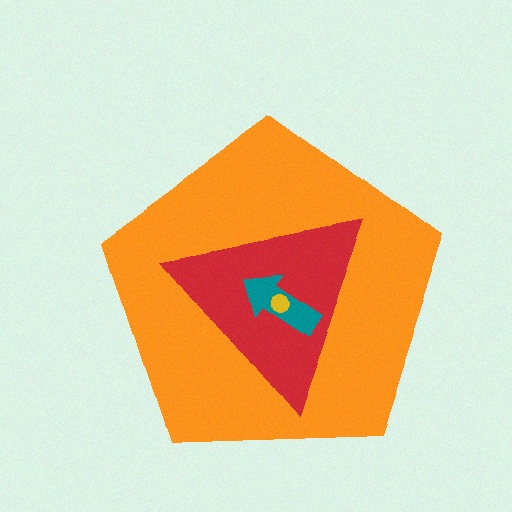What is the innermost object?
The yellow circle.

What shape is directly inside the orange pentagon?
The red triangle.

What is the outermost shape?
The orange pentagon.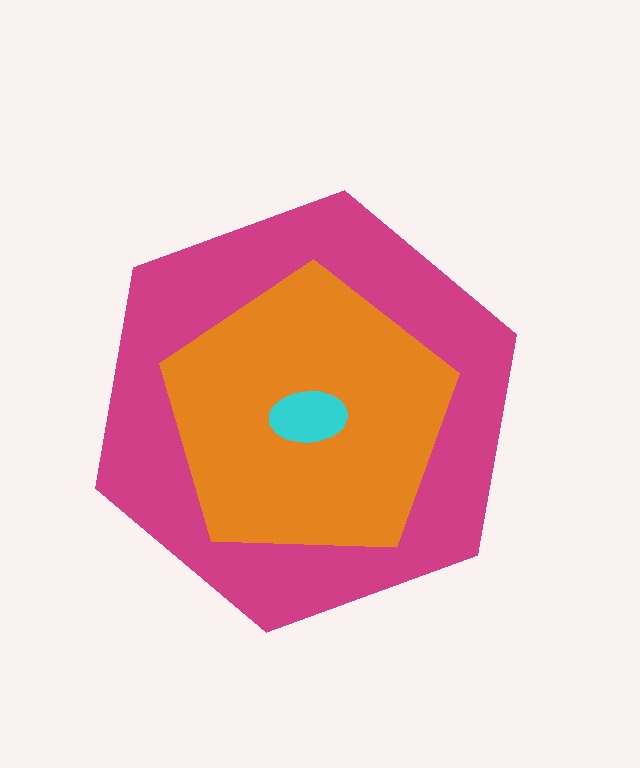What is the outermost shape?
The magenta hexagon.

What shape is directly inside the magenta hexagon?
The orange pentagon.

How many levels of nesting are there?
3.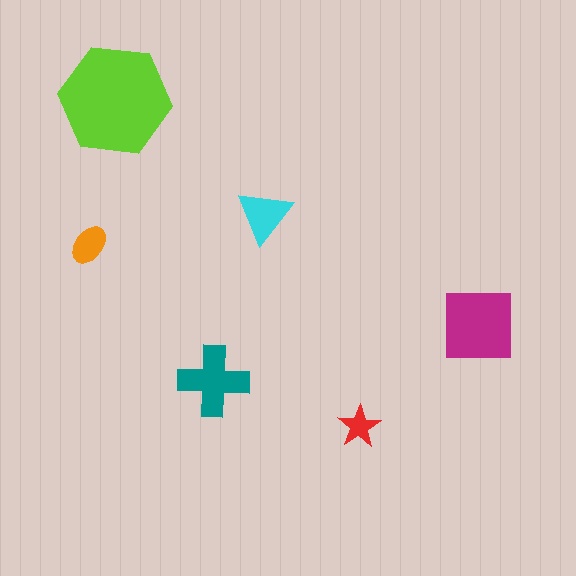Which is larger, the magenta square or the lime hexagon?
The lime hexagon.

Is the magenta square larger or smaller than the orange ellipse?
Larger.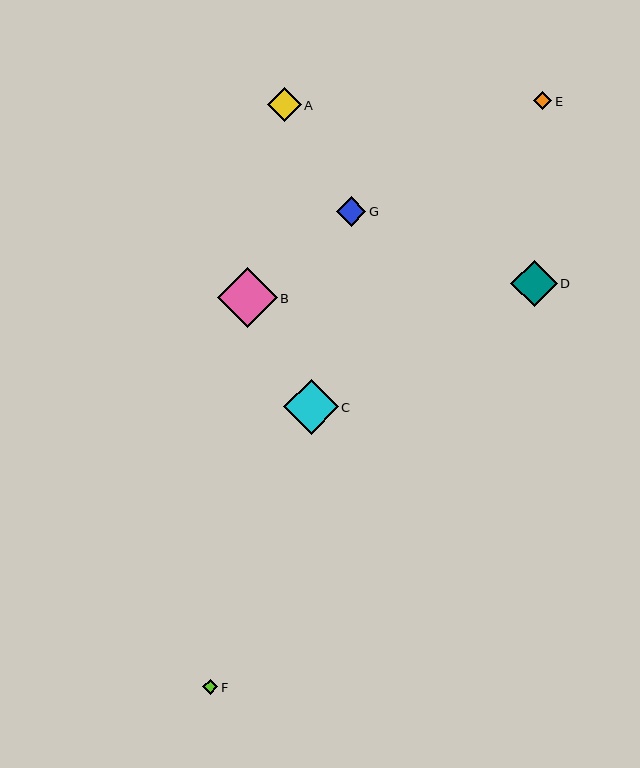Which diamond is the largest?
Diamond B is the largest with a size of approximately 60 pixels.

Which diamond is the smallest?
Diamond F is the smallest with a size of approximately 15 pixels.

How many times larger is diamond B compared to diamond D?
Diamond B is approximately 1.3 times the size of diamond D.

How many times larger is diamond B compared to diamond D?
Diamond B is approximately 1.3 times the size of diamond D.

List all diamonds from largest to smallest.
From largest to smallest: B, C, D, A, G, E, F.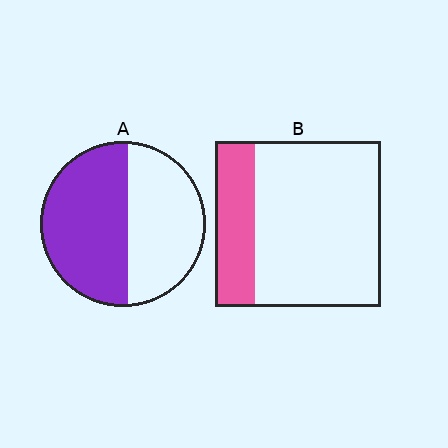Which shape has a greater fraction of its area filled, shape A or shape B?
Shape A.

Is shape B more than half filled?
No.